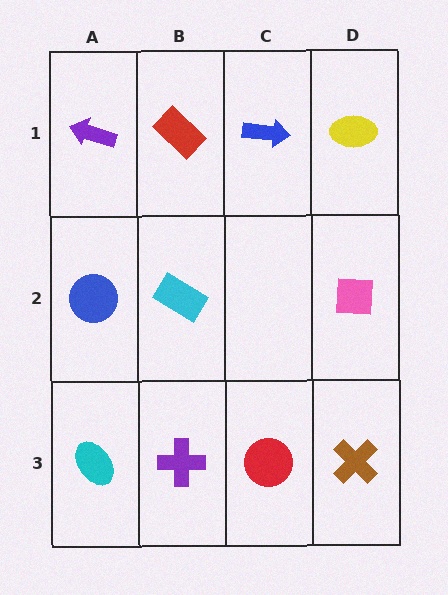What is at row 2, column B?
A cyan rectangle.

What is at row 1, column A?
A purple arrow.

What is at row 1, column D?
A yellow ellipse.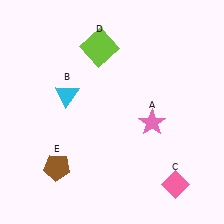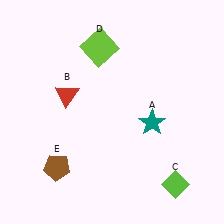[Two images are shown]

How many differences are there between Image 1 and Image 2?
There are 3 differences between the two images.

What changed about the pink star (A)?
In Image 1, A is pink. In Image 2, it changed to teal.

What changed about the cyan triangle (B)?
In Image 1, B is cyan. In Image 2, it changed to red.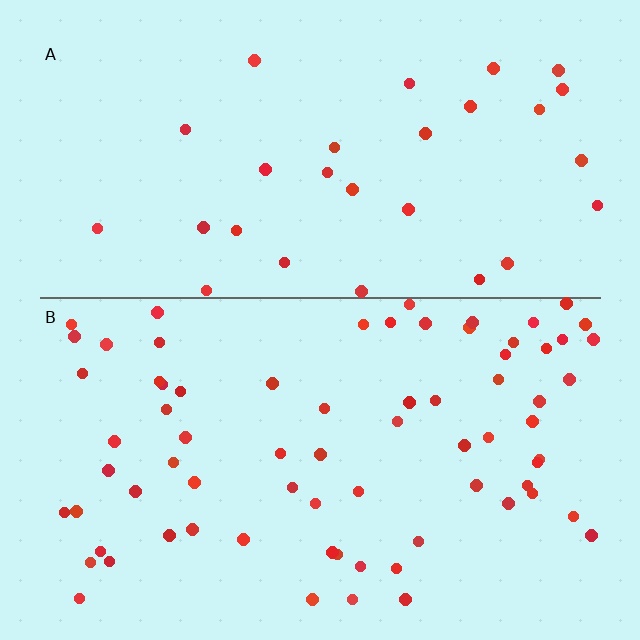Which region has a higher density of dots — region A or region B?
B (the bottom).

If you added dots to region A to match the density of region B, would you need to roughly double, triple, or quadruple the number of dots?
Approximately triple.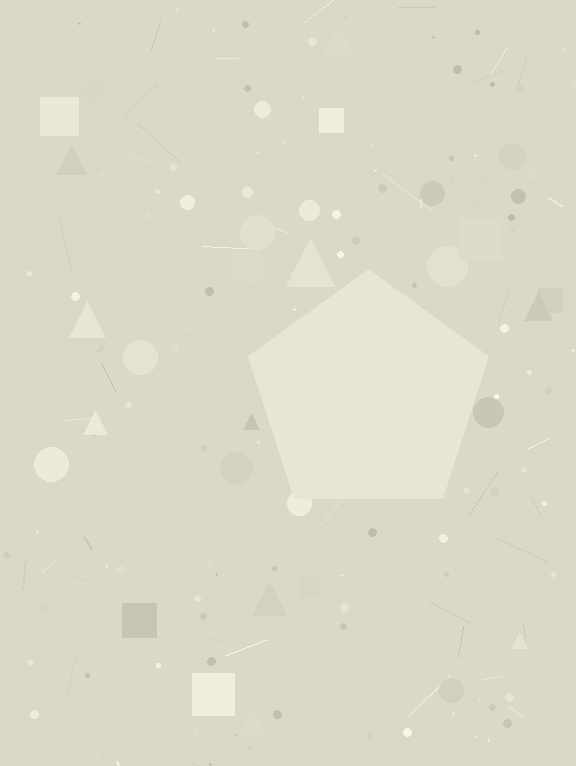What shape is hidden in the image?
A pentagon is hidden in the image.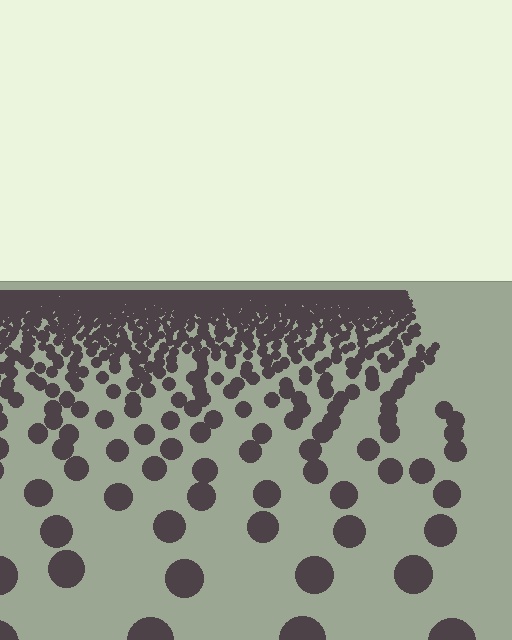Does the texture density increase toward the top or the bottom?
Density increases toward the top.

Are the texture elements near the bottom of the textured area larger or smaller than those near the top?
Larger. Near the bottom, elements are closer to the viewer and appear at a bigger on-screen size.